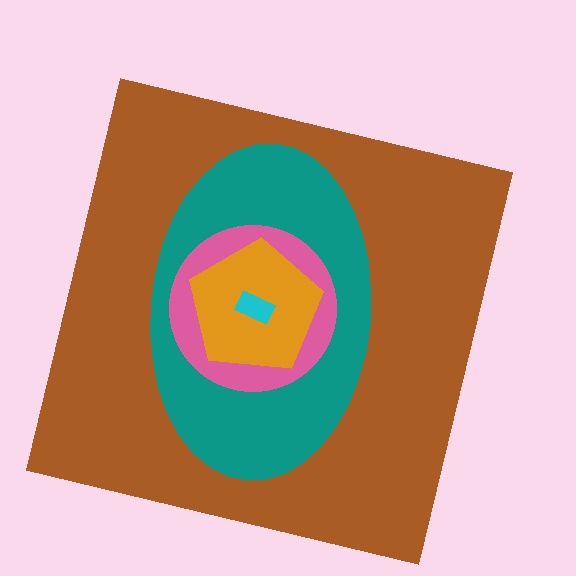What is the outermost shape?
The brown square.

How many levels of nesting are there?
5.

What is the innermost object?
The cyan rectangle.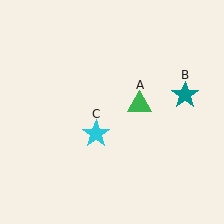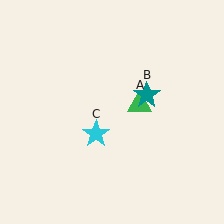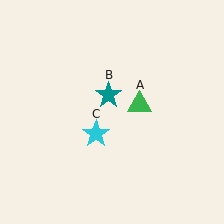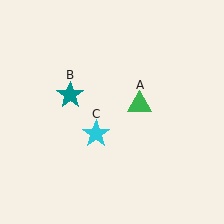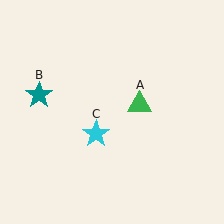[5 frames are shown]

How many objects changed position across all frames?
1 object changed position: teal star (object B).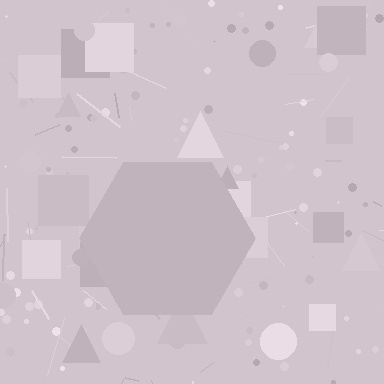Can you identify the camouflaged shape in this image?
The camouflaged shape is a hexagon.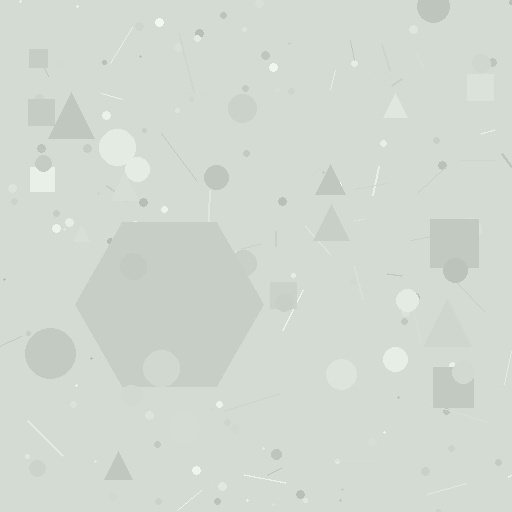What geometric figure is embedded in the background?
A hexagon is embedded in the background.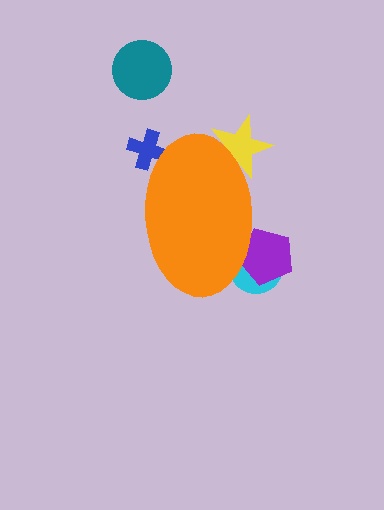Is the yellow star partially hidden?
Yes, the yellow star is partially hidden behind the orange ellipse.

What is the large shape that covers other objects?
An orange ellipse.